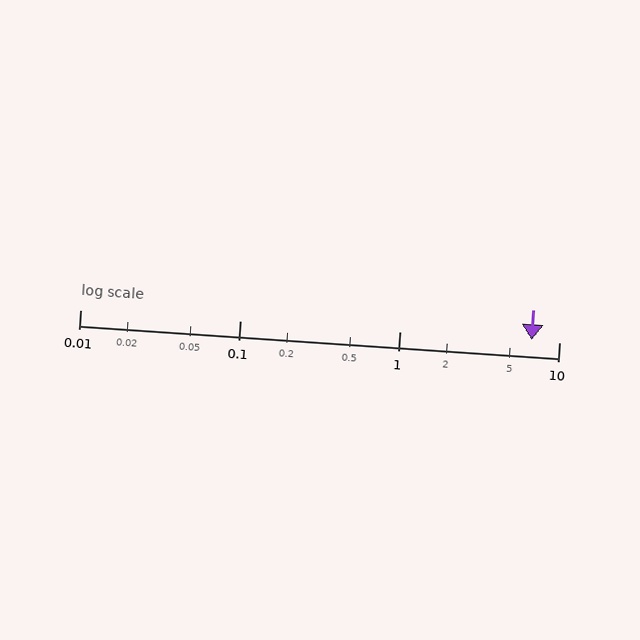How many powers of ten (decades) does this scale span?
The scale spans 3 decades, from 0.01 to 10.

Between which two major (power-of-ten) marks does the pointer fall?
The pointer is between 1 and 10.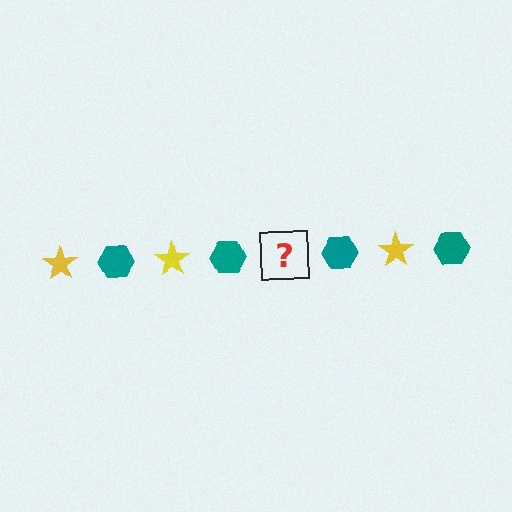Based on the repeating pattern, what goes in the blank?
The blank should be a yellow star.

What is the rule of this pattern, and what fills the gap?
The rule is that the pattern alternates between yellow star and teal hexagon. The gap should be filled with a yellow star.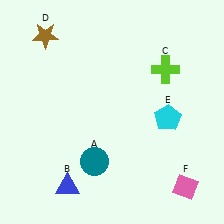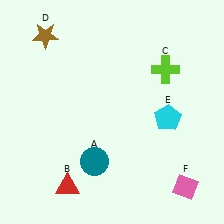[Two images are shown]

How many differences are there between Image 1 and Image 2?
There is 1 difference between the two images.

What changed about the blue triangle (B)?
In Image 1, B is blue. In Image 2, it changed to red.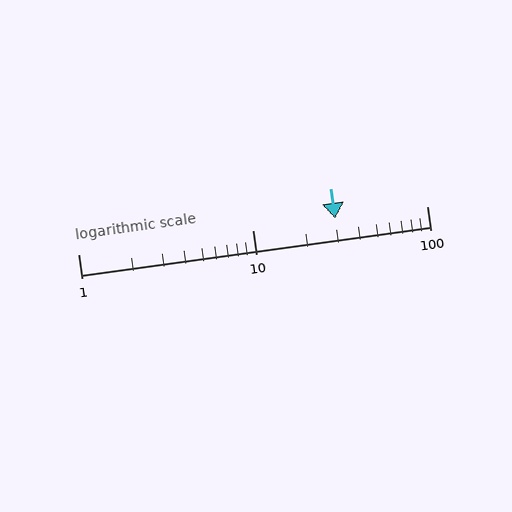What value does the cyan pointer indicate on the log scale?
The pointer indicates approximately 30.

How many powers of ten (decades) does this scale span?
The scale spans 2 decades, from 1 to 100.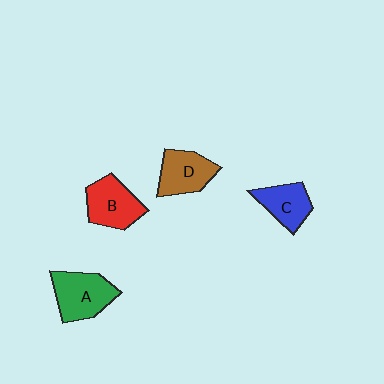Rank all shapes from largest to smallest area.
From largest to smallest: A (green), B (red), D (brown), C (blue).